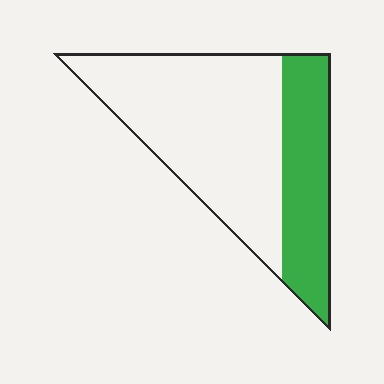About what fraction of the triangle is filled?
About one third (1/3).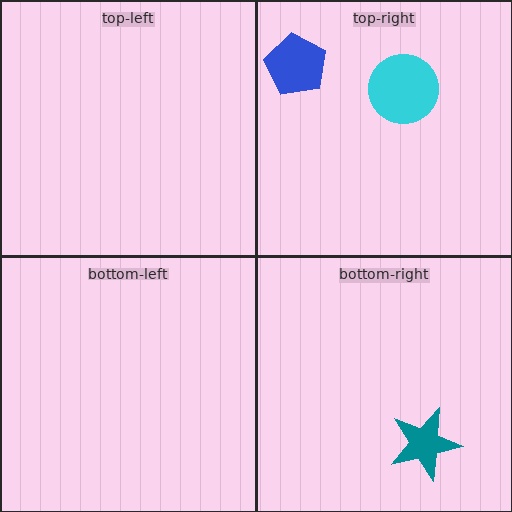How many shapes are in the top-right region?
2.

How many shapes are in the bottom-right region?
1.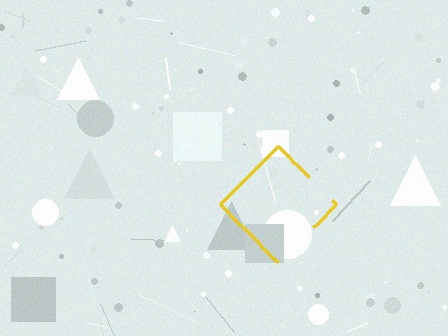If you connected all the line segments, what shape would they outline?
They would outline a diamond.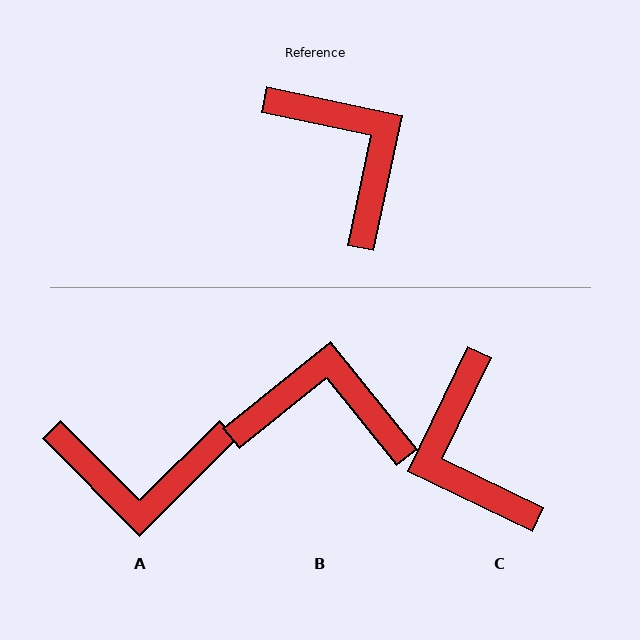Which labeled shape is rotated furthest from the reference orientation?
C, about 166 degrees away.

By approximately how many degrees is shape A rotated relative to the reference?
Approximately 123 degrees clockwise.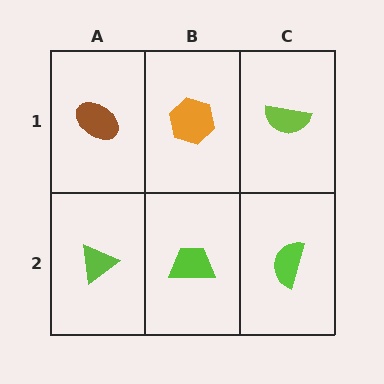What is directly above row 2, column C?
A lime semicircle.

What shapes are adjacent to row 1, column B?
A lime trapezoid (row 2, column B), a brown ellipse (row 1, column A), a lime semicircle (row 1, column C).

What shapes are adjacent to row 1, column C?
A lime semicircle (row 2, column C), an orange hexagon (row 1, column B).